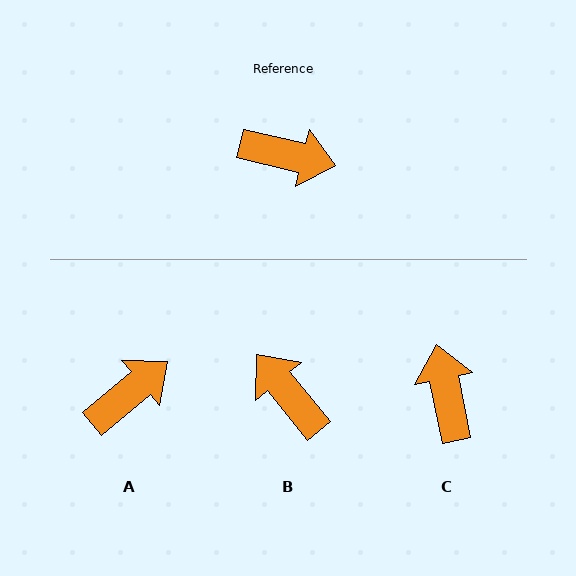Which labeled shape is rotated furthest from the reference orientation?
B, about 143 degrees away.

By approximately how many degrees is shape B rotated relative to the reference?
Approximately 143 degrees counter-clockwise.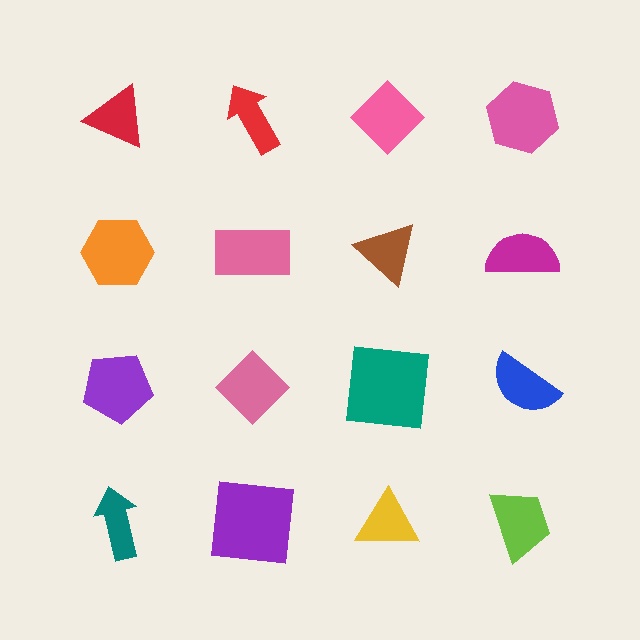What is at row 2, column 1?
An orange hexagon.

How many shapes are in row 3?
4 shapes.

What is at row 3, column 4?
A blue semicircle.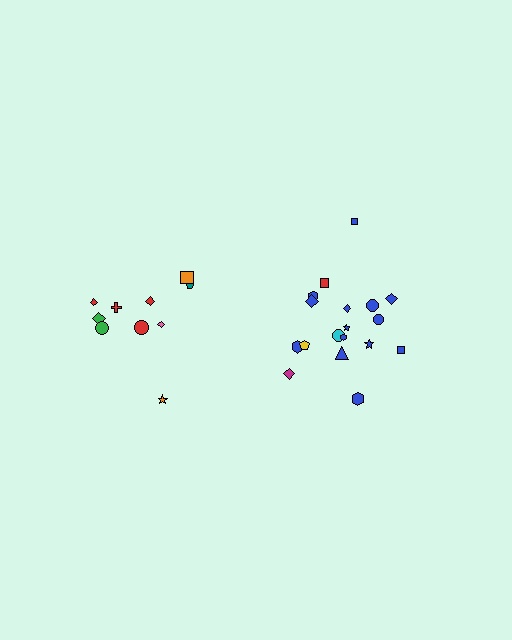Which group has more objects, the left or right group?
The right group.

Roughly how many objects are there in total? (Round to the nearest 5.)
Roughly 30 objects in total.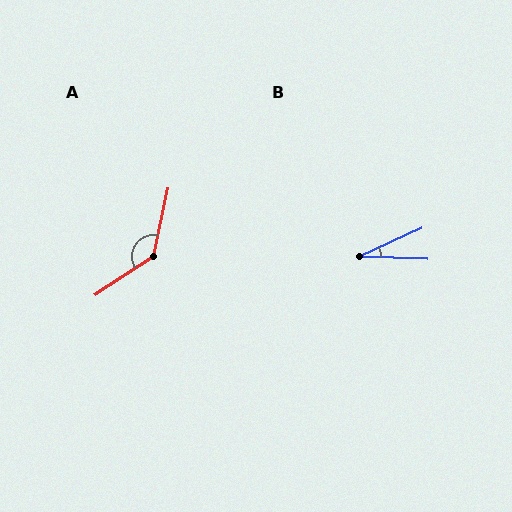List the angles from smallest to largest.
B (27°), A (136°).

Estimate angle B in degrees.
Approximately 27 degrees.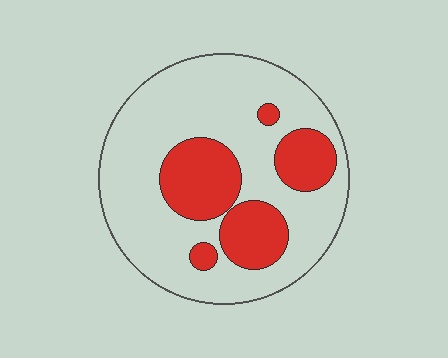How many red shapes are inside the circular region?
5.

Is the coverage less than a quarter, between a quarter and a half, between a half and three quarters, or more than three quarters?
Between a quarter and a half.